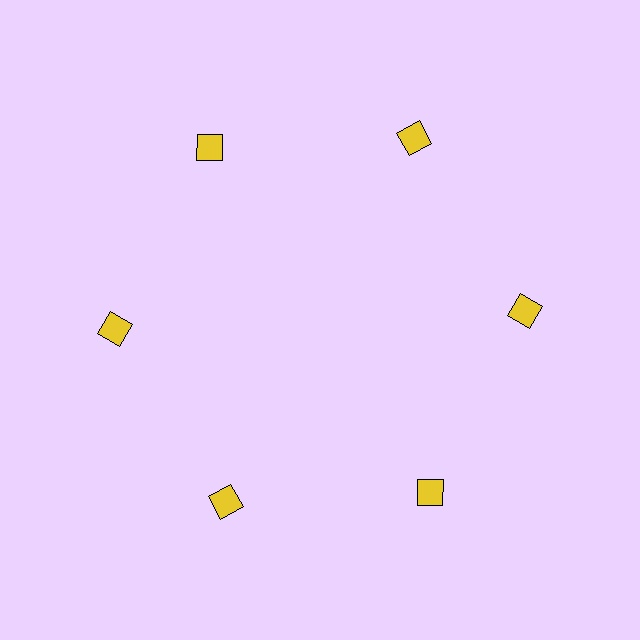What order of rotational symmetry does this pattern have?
This pattern has 6-fold rotational symmetry.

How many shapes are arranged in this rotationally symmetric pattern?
There are 6 shapes, arranged in 6 groups of 1.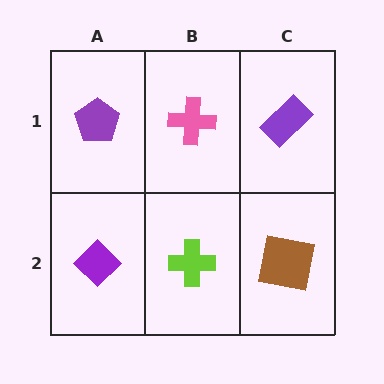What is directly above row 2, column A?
A purple pentagon.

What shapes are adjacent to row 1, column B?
A lime cross (row 2, column B), a purple pentagon (row 1, column A), a purple rectangle (row 1, column C).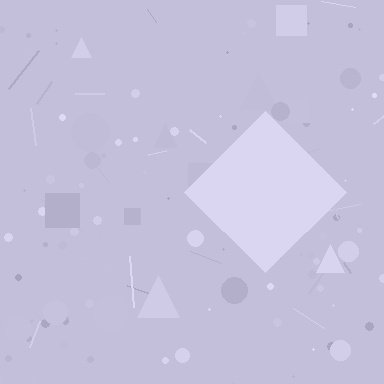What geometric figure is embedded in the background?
A diamond is embedded in the background.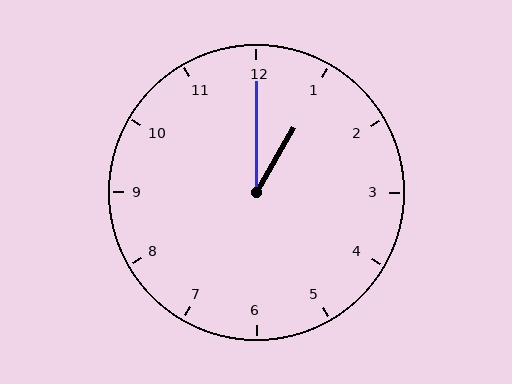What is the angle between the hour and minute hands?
Approximately 30 degrees.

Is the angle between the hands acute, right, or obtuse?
It is acute.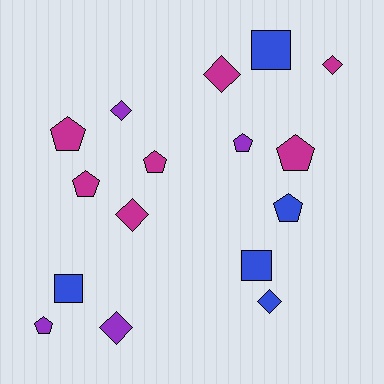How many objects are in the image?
There are 16 objects.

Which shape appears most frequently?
Pentagon, with 7 objects.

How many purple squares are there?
There are no purple squares.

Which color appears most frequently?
Magenta, with 7 objects.